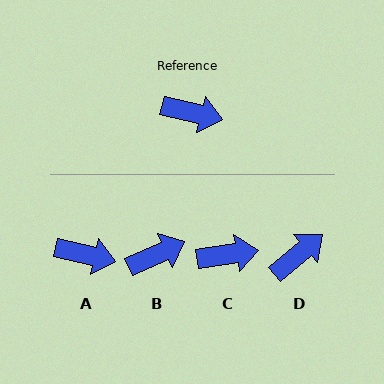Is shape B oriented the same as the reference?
No, it is off by about 38 degrees.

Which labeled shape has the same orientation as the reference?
A.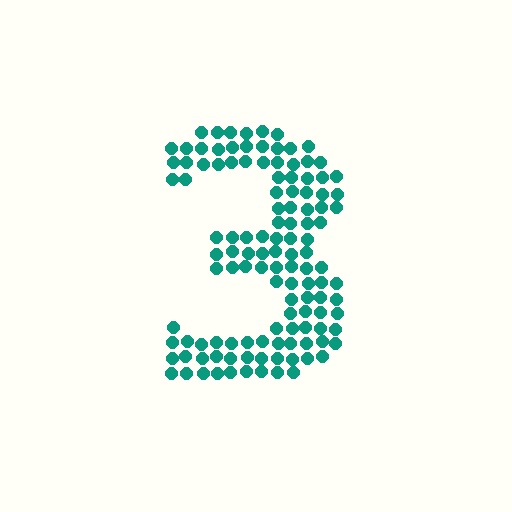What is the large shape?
The large shape is the digit 3.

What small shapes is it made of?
It is made of small circles.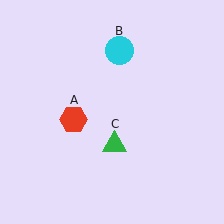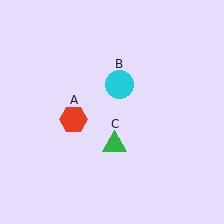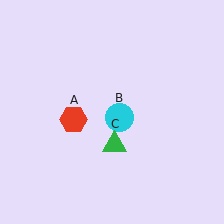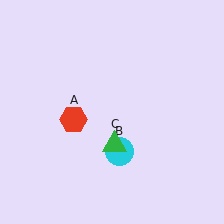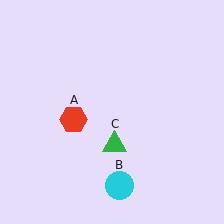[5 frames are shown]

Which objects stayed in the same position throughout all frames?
Red hexagon (object A) and green triangle (object C) remained stationary.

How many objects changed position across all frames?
1 object changed position: cyan circle (object B).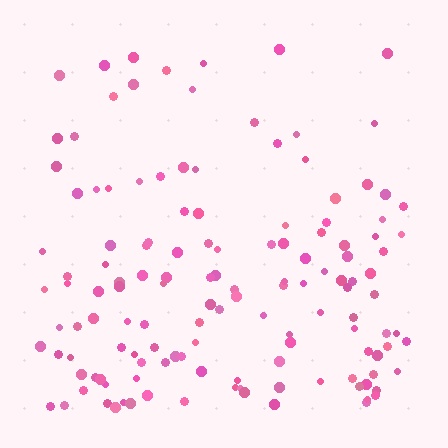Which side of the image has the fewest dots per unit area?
The top.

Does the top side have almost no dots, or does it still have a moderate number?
Still a moderate number, just noticeably fewer than the bottom.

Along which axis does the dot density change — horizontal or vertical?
Vertical.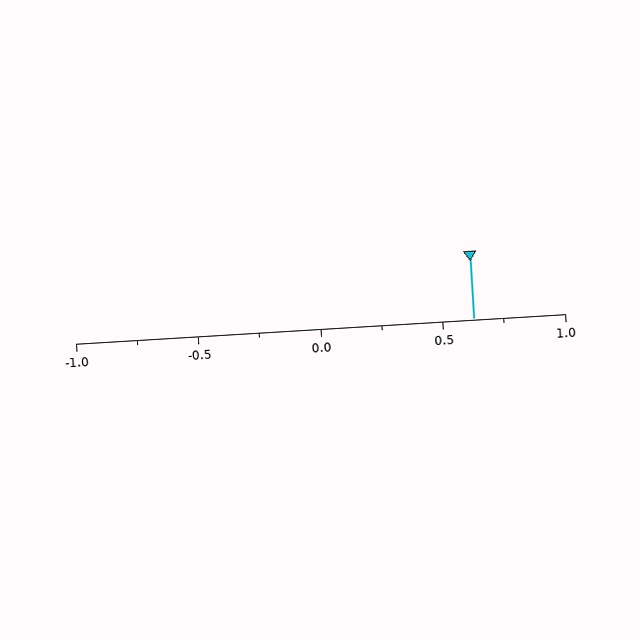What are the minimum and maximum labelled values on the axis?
The axis runs from -1.0 to 1.0.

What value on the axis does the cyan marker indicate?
The marker indicates approximately 0.62.